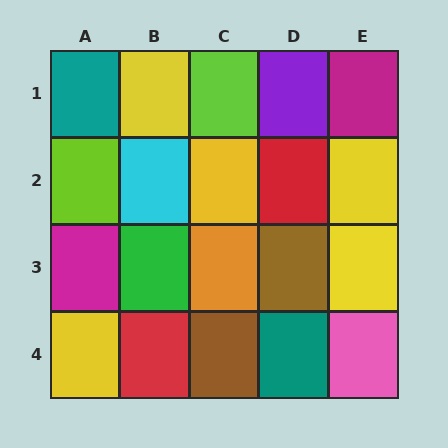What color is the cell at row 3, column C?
Orange.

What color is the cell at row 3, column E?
Yellow.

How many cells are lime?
2 cells are lime.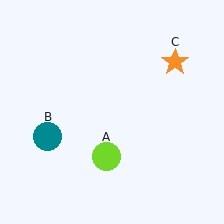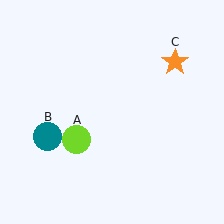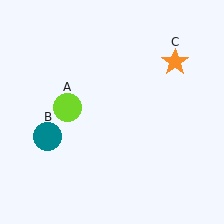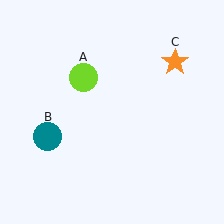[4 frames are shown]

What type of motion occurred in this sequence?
The lime circle (object A) rotated clockwise around the center of the scene.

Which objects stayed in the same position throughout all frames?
Teal circle (object B) and orange star (object C) remained stationary.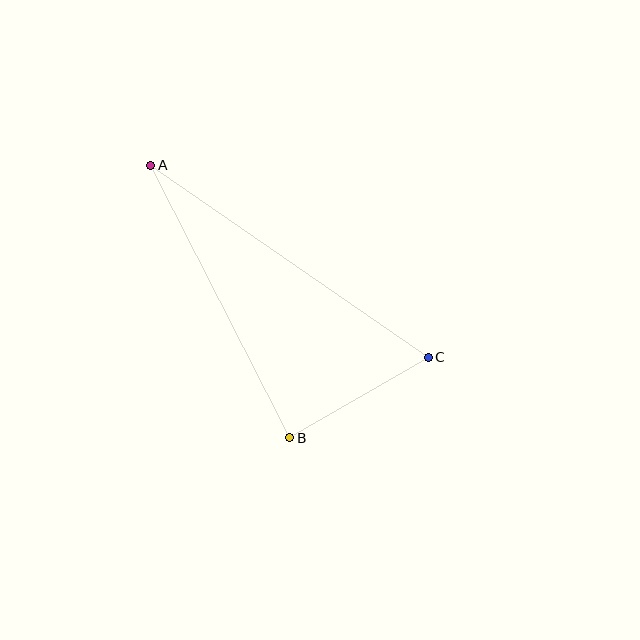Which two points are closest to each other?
Points B and C are closest to each other.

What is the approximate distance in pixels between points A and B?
The distance between A and B is approximately 306 pixels.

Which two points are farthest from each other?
Points A and C are farthest from each other.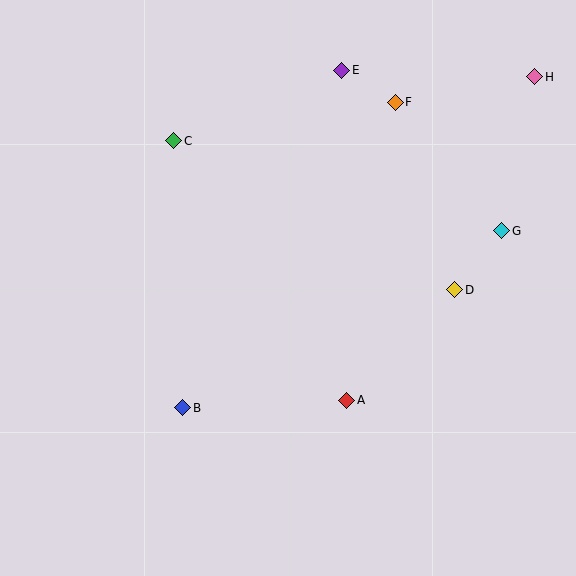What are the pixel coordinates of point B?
Point B is at (183, 408).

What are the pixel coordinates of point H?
Point H is at (535, 77).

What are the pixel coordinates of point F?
Point F is at (395, 102).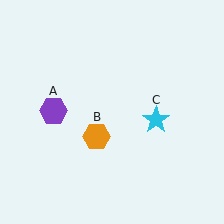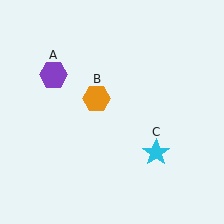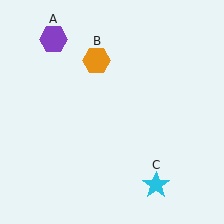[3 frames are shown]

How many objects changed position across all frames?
3 objects changed position: purple hexagon (object A), orange hexagon (object B), cyan star (object C).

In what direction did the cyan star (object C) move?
The cyan star (object C) moved down.